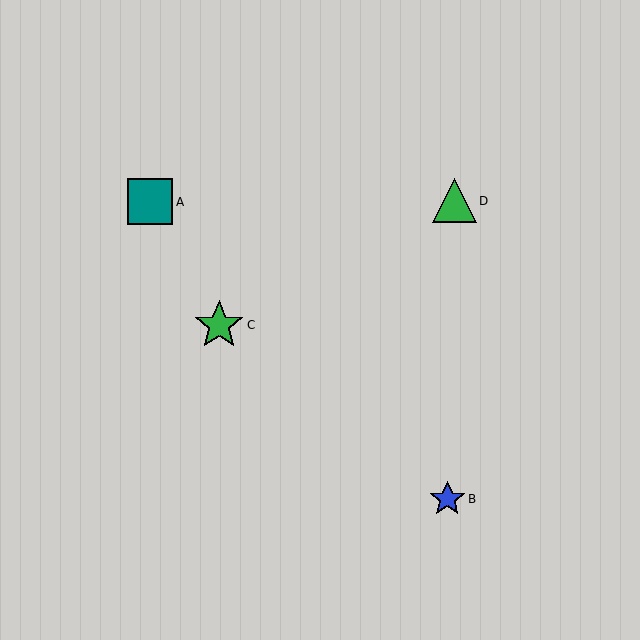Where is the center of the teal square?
The center of the teal square is at (150, 202).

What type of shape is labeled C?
Shape C is a green star.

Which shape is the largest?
The green star (labeled C) is the largest.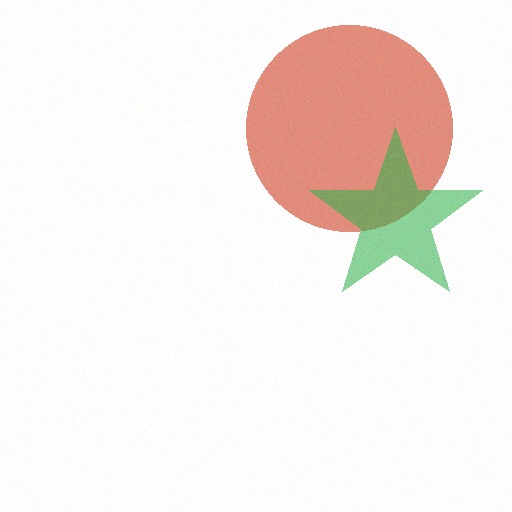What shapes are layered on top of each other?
The layered shapes are: a red circle, a green star.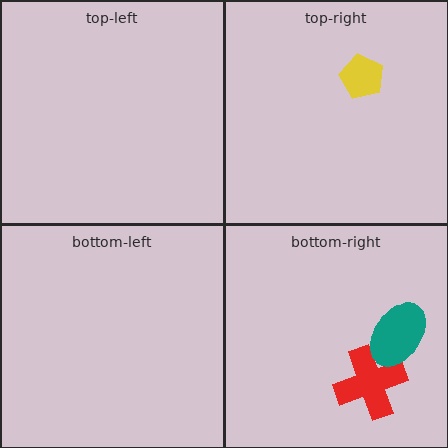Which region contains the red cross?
The bottom-right region.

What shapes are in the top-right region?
The yellow pentagon.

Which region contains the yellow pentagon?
The top-right region.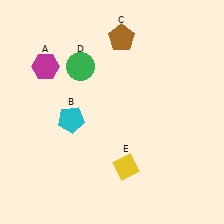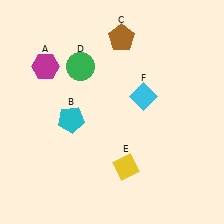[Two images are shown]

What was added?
A cyan diamond (F) was added in Image 2.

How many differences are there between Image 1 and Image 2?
There is 1 difference between the two images.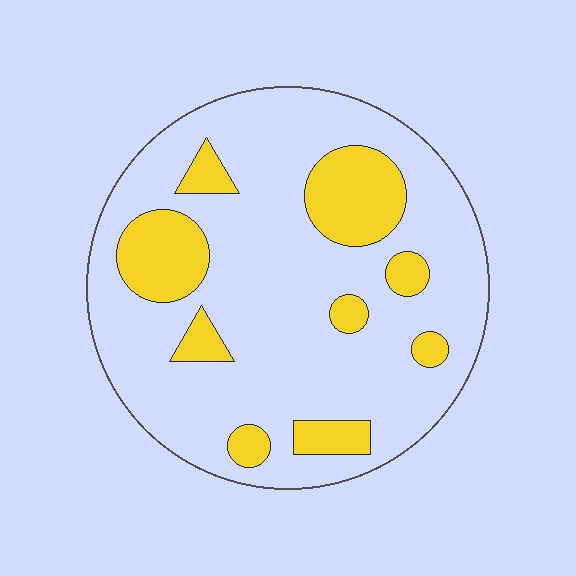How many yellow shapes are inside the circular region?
9.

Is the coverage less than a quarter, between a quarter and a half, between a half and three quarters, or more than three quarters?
Less than a quarter.